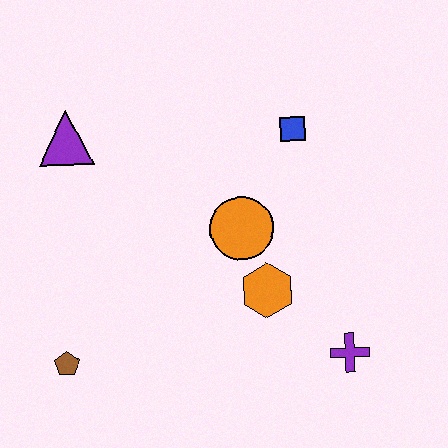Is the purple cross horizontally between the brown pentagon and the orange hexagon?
No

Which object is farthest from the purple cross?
The purple triangle is farthest from the purple cross.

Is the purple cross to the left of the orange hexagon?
No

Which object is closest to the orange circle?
The orange hexagon is closest to the orange circle.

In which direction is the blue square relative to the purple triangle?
The blue square is to the right of the purple triangle.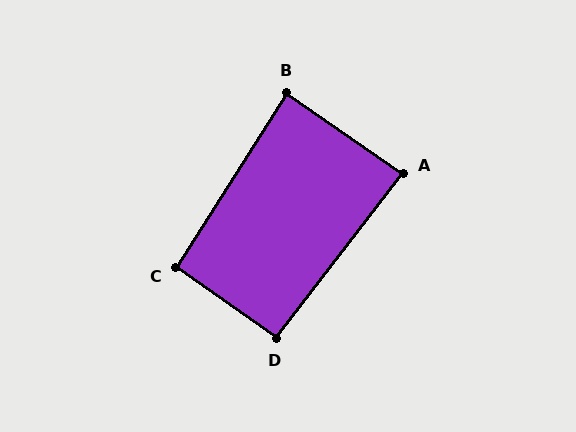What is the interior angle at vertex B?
Approximately 88 degrees (approximately right).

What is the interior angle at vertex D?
Approximately 92 degrees (approximately right).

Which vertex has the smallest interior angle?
A, at approximately 87 degrees.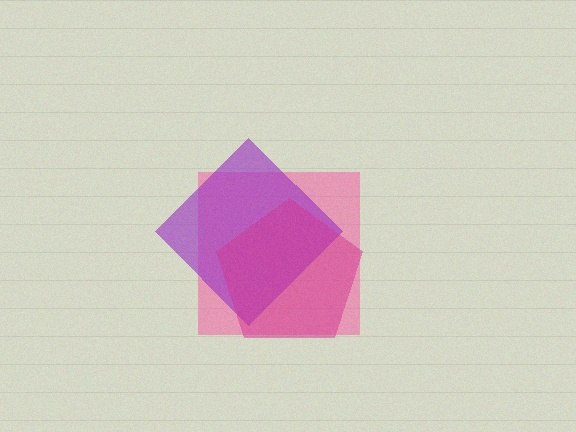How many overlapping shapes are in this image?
There are 3 overlapping shapes in the image.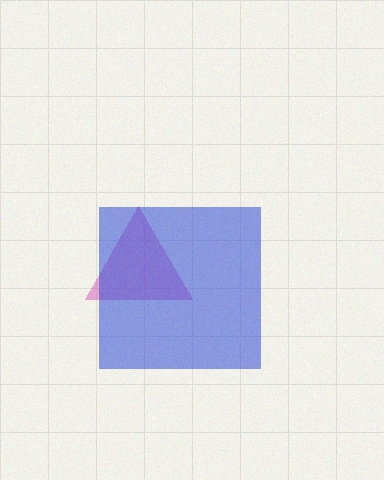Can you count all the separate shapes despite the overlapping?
Yes, there are 2 separate shapes.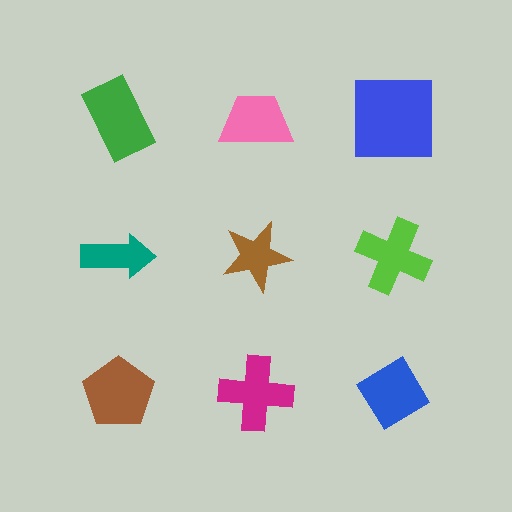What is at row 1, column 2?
A pink trapezoid.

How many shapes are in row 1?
3 shapes.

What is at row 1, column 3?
A blue square.